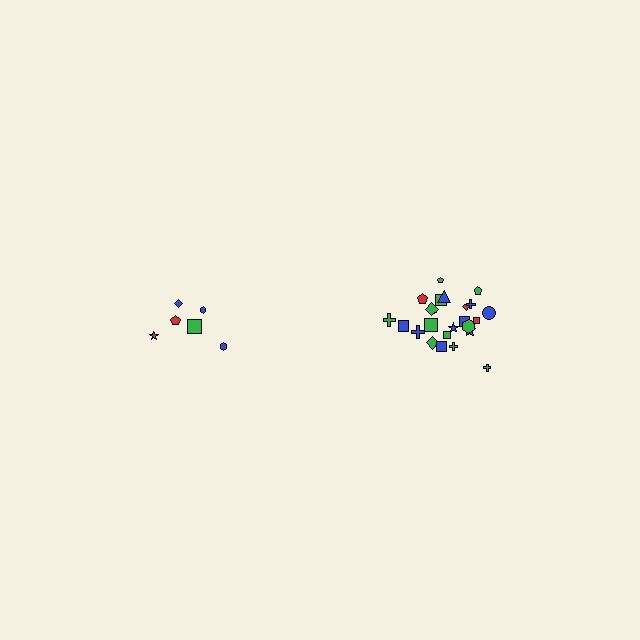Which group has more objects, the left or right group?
The right group.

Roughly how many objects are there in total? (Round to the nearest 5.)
Roughly 30 objects in total.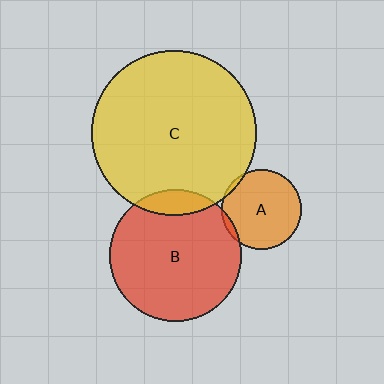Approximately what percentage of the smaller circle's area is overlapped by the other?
Approximately 5%.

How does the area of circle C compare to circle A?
Approximately 4.3 times.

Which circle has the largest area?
Circle C (yellow).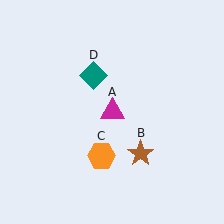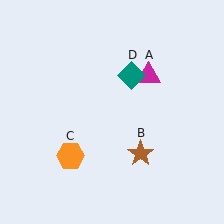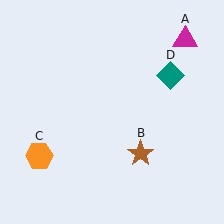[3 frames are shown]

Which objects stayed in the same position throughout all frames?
Brown star (object B) remained stationary.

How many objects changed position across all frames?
3 objects changed position: magenta triangle (object A), orange hexagon (object C), teal diamond (object D).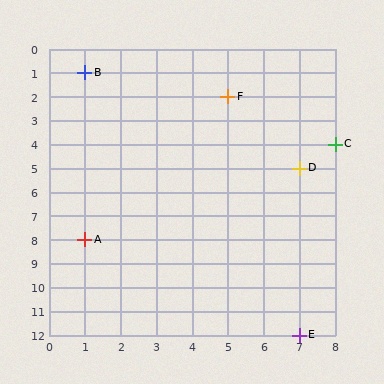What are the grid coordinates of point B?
Point B is at grid coordinates (1, 1).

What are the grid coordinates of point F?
Point F is at grid coordinates (5, 2).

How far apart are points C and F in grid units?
Points C and F are 3 columns and 2 rows apart (about 3.6 grid units diagonally).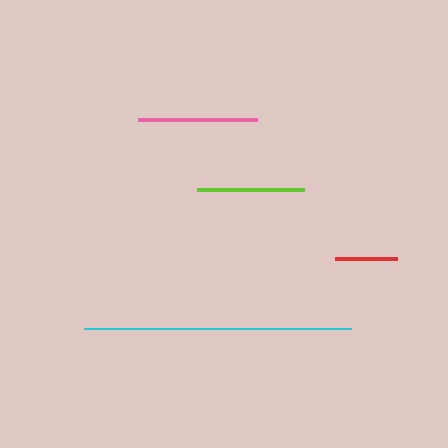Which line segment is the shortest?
The red line is the shortest at approximately 63 pixels.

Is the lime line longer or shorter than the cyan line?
The cyan line is longer than the lime line.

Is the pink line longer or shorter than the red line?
The pink line is longer than the red line.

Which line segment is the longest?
The cyan line is the longest at approximately 266 pixels.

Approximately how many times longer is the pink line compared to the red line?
The pink line is approximately 1.9 times the length of the red line.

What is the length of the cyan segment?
The cyan segment is approximately 266 pixels long.